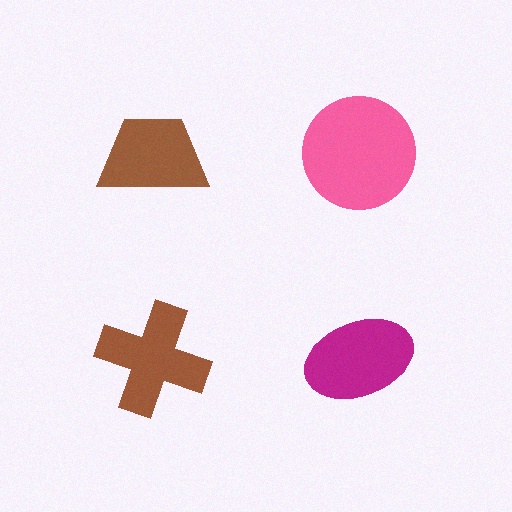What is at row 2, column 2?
A magenta ellipse.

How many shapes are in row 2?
2 shapes.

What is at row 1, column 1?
A brown trapezoid.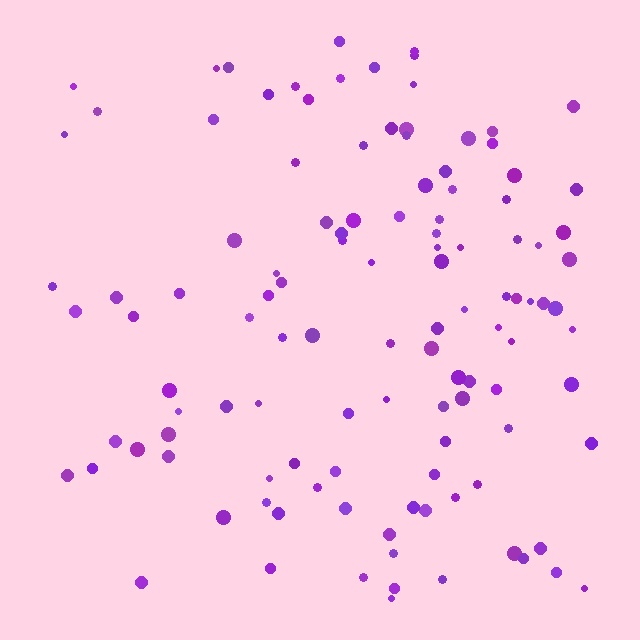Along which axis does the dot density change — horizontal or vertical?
Horizontal.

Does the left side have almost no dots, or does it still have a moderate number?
Still a moderate number, just noticeably fewer than the right.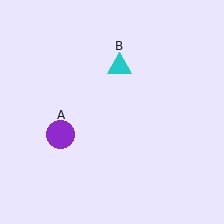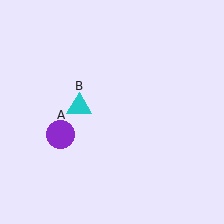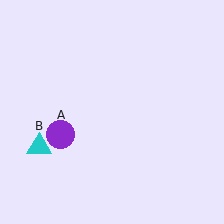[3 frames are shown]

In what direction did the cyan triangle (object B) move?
The cyan triangle (object B) moved down and to the left.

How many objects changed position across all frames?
1 object changed position: cyan triangle (object B).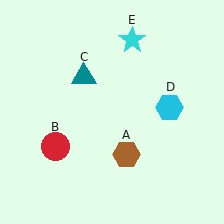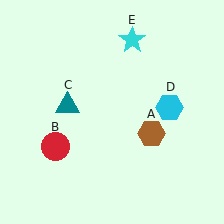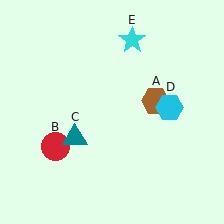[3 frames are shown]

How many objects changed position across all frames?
2 objects changed position: brown hexagon (object A), teal triangle (object C).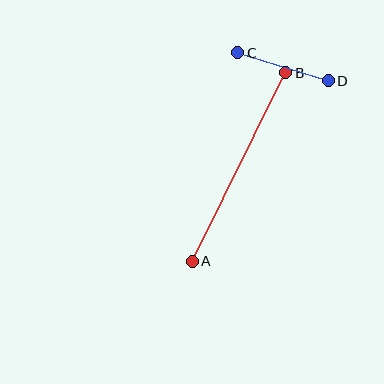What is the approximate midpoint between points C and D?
The midpoint is at approximately (283, 67) pixels.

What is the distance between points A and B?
The distance is approximately 210 pixels.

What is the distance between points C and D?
The distance is approximately 95 pixels.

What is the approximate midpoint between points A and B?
The midpoint is at approximately (239, 167) pixels.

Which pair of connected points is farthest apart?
Points A and B are farthest apart.